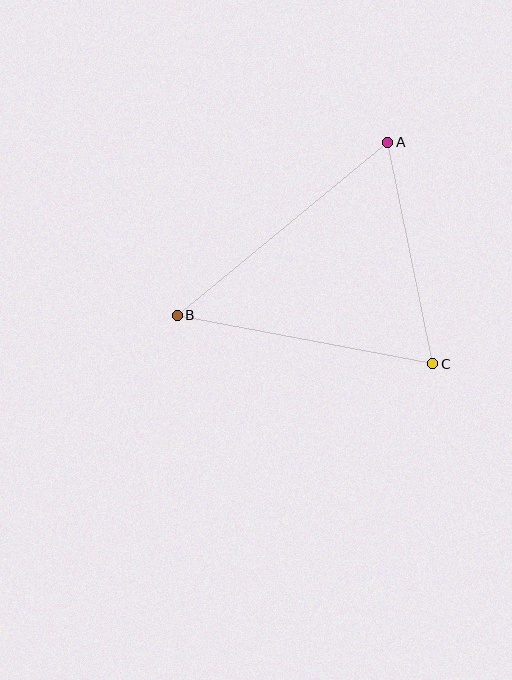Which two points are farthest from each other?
Points A and B are farthest from each other.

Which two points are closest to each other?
Points A and C are closest to each other.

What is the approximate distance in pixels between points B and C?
The distance between B and C is approximately 260 pixels.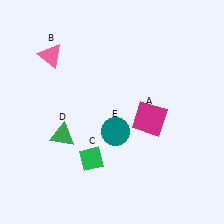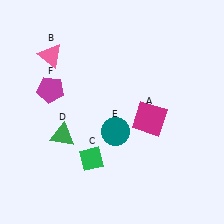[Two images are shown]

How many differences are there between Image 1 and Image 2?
There is 1 difference between the two images.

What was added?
A magenta pentagon (F) was added in Image 2.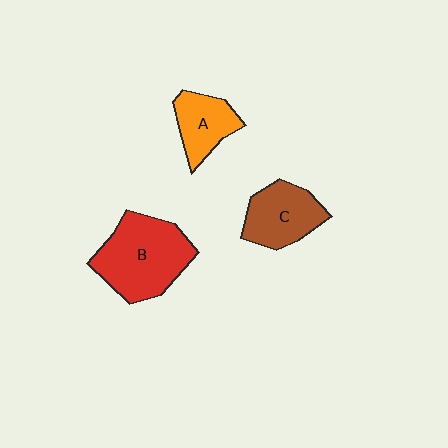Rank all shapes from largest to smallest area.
From largest to smallest: B (red), C (brown), A (orange).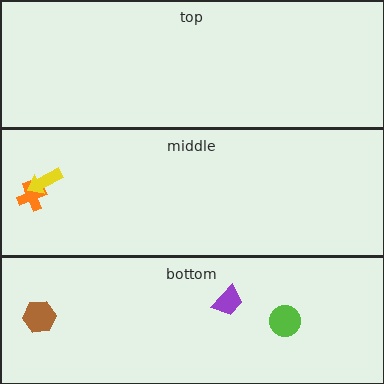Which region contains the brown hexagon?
The bottom region.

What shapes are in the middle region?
The orange cross, the yellow arrow.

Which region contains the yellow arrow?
The middle region.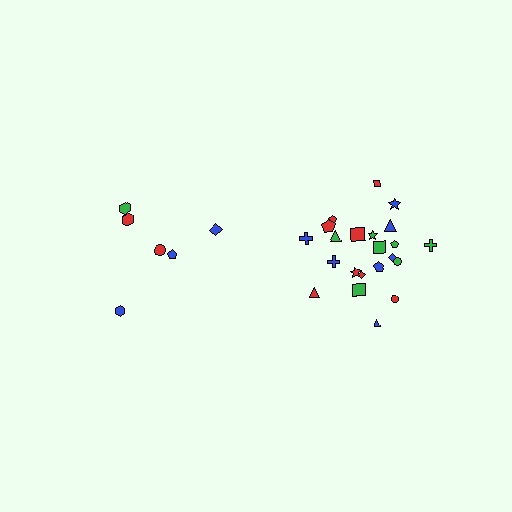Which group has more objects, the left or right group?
The right group.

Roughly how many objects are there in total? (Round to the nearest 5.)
Roughly 30 objects in total.